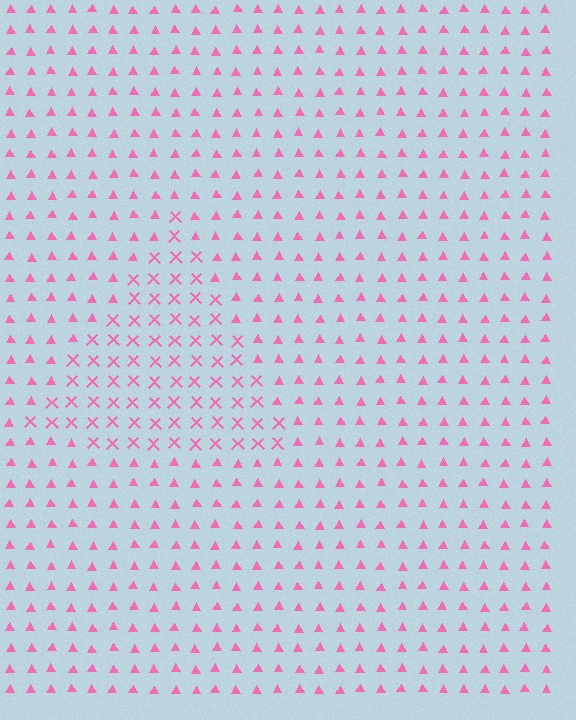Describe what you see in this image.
The image is filled with small pink elements arranged in a uniform grid. A triangle-shaped region contains X marks, while the surrounding area contains triangles. The boundary is defined purely by the change in element shape.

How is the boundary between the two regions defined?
The boundary is defined by a change in element shape: X marks inside vs. triangles outside. All elements share the same color and spacing.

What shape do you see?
I see a triangle.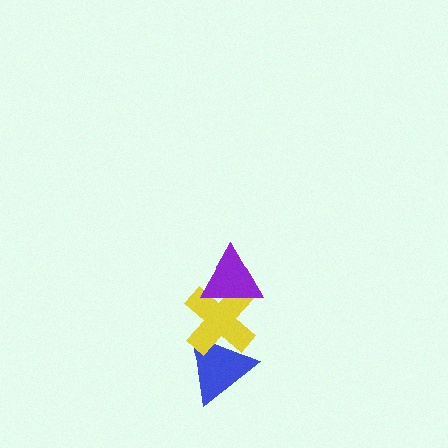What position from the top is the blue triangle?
The blue triangle is 3rd from the top.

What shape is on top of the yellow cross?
The purple triangle is on top of the yellow cross.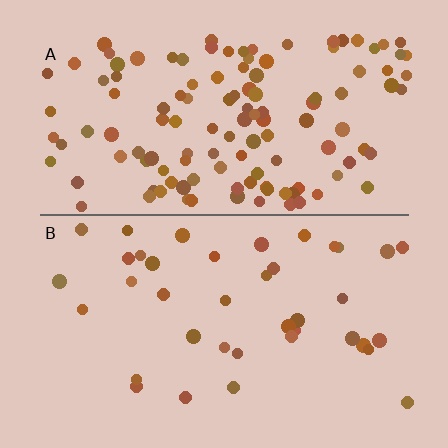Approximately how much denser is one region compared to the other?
Approximately 3.2× — region A over region B.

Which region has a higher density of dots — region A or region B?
A (the top).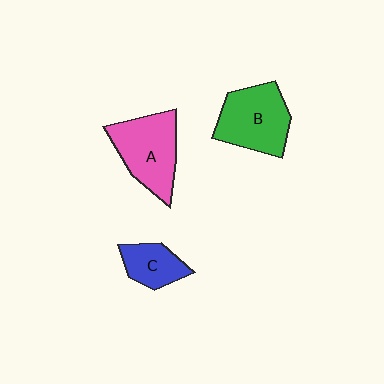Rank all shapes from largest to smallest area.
From largest to smallest: A (pink), B (green), C (blue).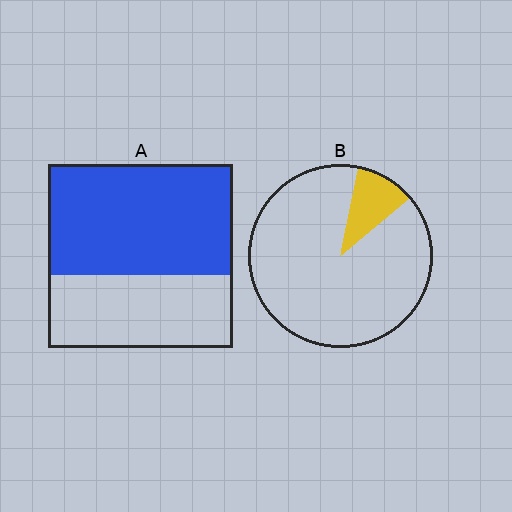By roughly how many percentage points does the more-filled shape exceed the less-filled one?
By roughly 50 percentage points (A over B).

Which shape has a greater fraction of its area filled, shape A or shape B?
Shape A.